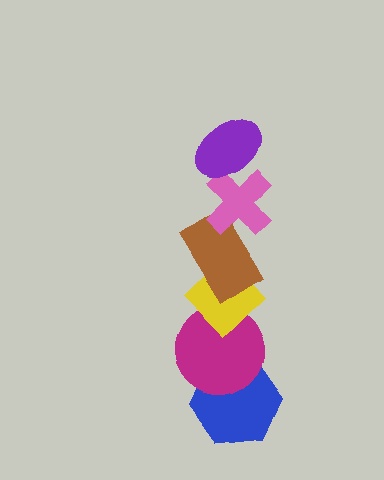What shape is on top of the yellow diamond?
The brown rectangle is on top of the yellow diamond.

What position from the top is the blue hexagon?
The blue hexagon is 6th from the top.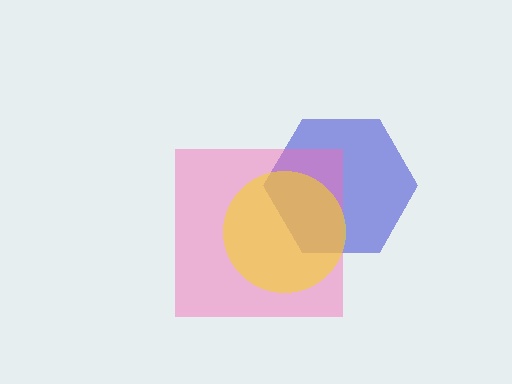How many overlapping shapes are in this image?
There are 3 overlapping shapes in the image.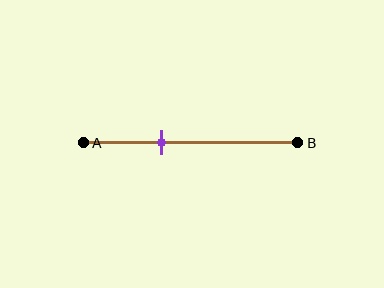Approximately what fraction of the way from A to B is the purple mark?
The purple mark is approximately 35% of the way from A to B.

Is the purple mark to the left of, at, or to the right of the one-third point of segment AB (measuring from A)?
The purple mark is to the right of the one-third point of segment AB.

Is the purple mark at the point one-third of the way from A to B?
No, the mark is at about 35% from A, not at the 33% one-third point.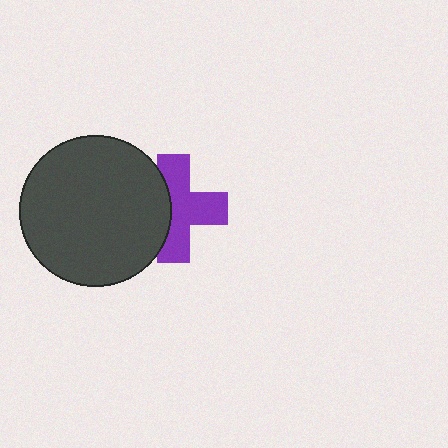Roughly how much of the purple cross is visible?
About half of it is visible (roughly 64%).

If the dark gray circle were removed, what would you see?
You would see the complete purple cross.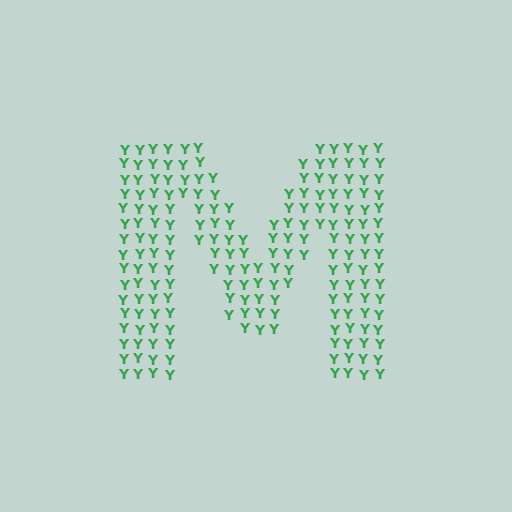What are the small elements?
The small elements are letter Y's.